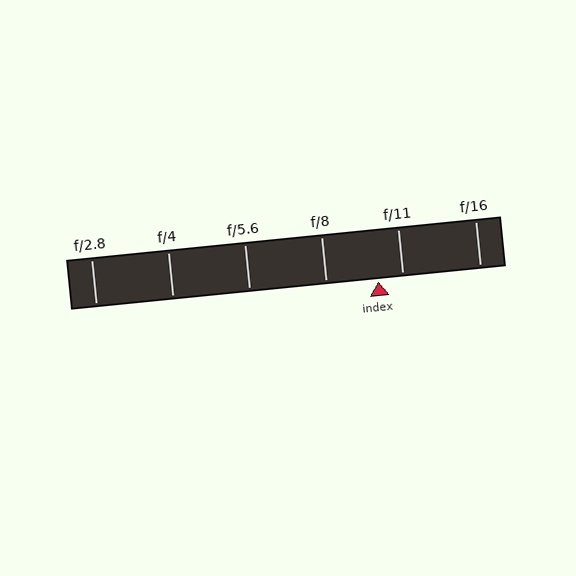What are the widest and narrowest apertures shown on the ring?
The widest aperture shown is f/2.8 and the narrowest is f/16.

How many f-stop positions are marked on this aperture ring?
There are 6 f-stop positions marked.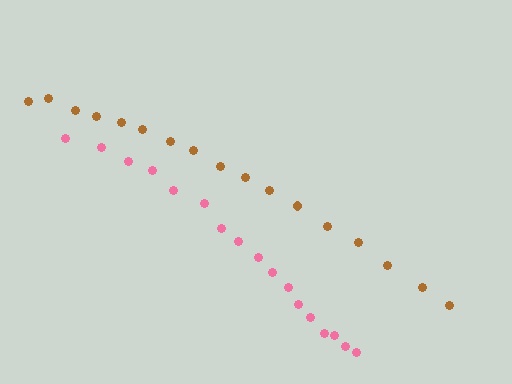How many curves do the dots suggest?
There are 2 distinct paths.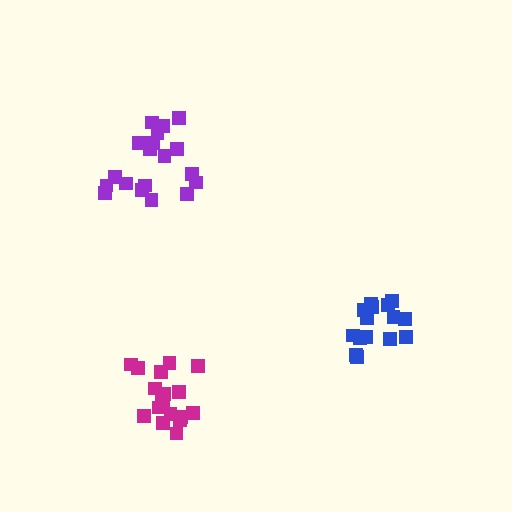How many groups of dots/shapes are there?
There are 3 groups.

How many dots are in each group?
Group 1: 19 dots, Group 2: 15 dots, Group 3: 18 dots (52 total).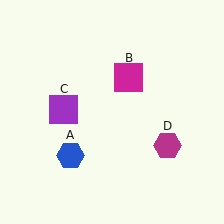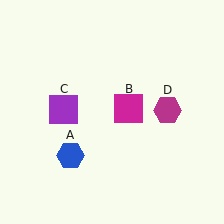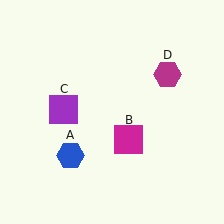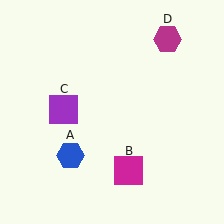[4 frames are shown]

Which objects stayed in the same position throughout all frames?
Blue hexagon (object A) and purple square (object C) remained stationary.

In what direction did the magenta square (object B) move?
The magenta square (object B) moved down.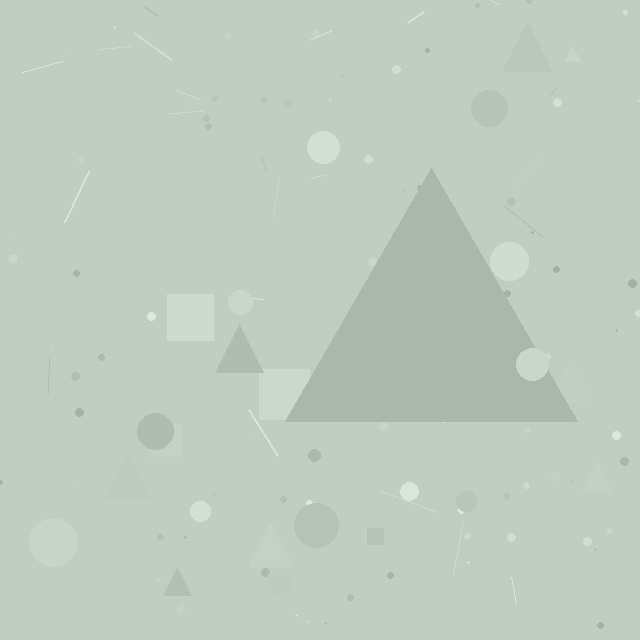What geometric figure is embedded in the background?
A triangle is embedded in the background.